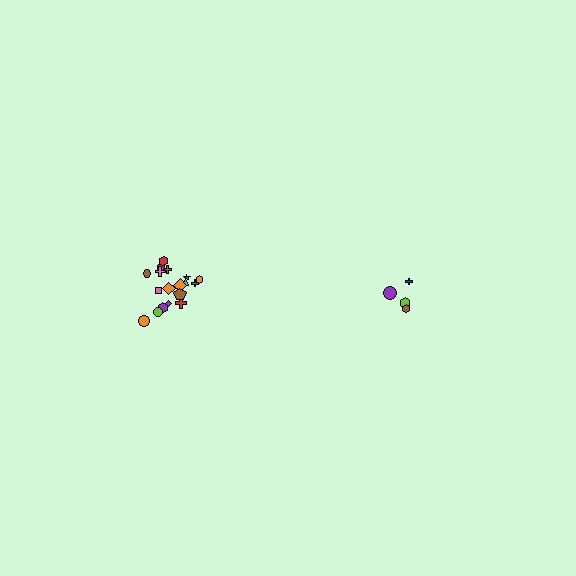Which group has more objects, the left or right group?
The left group.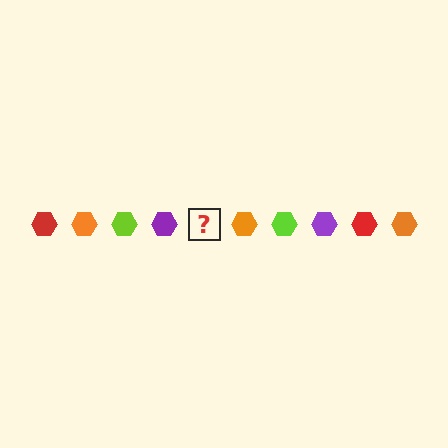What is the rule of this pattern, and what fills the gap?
The rule is that the pattern cycles through red, orange, lime, purple hexagons. The gap should be filled with a red hexagon.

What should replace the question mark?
The question mark should be replaced with a red hexagon.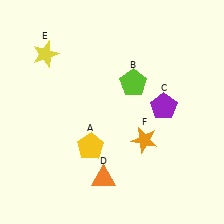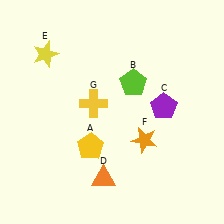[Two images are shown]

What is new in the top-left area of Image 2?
A yellow cross (G) was added in the top-left area of Image 2.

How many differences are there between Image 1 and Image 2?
There is 1 difference between the two images.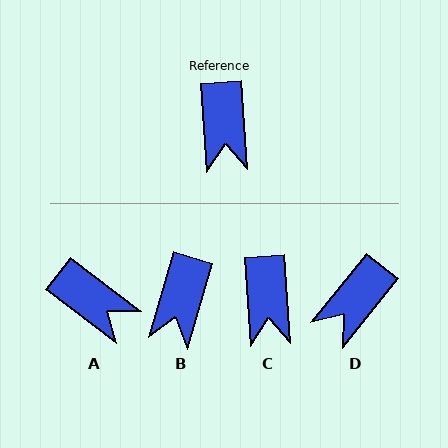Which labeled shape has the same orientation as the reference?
C.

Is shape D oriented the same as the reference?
No, it is off by about 43 degrees.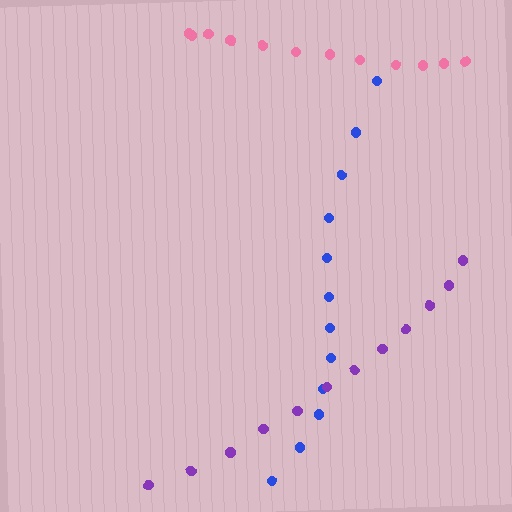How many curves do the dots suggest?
There are 3 distinct paths.